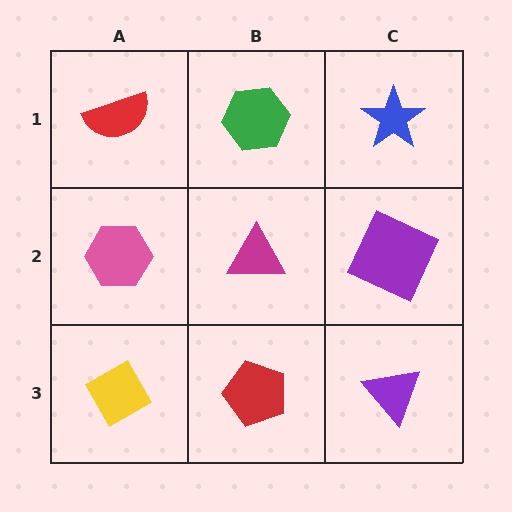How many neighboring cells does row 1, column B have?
3.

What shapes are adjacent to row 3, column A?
A pink hexagon (row 2, column A), a red pentagon (row 3, column B).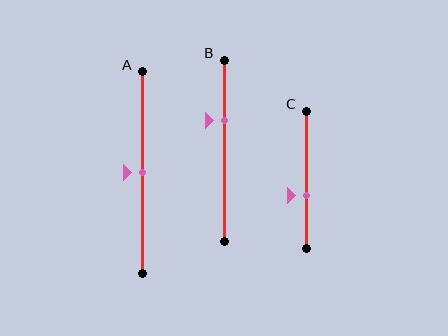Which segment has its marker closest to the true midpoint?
Segment A has its marker closest to the true midpoint.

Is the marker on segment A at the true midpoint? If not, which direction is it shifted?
Yes, the marker on segment A is at the true midpoint.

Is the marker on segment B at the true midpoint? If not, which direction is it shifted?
No, the marker on segment B is shifted upward by about 16% of the segment length.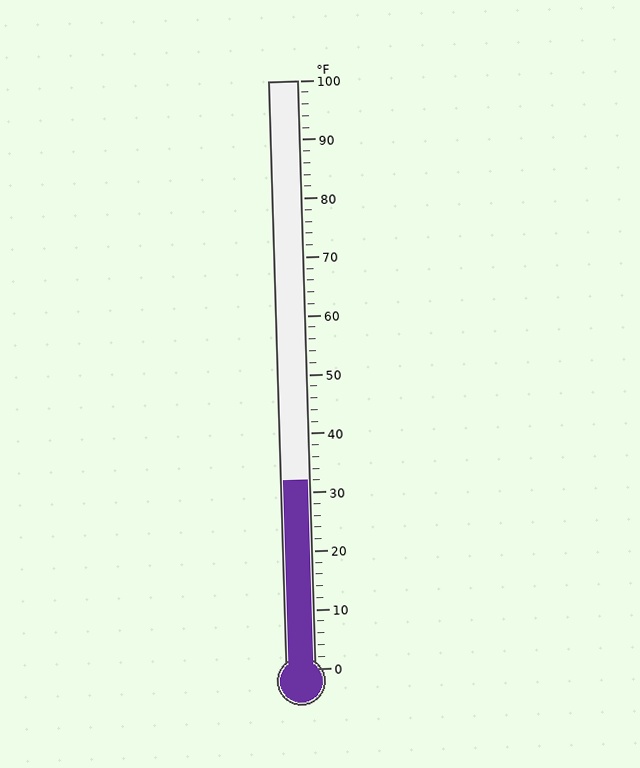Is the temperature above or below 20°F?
The temperature is above 20°F.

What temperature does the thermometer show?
The thermometer shows approximately 32°F.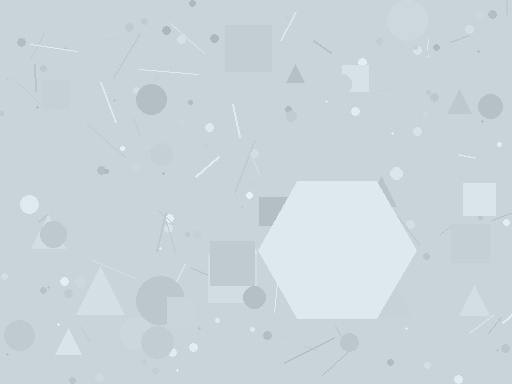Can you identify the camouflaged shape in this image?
The camouflaged shape is a hexagon.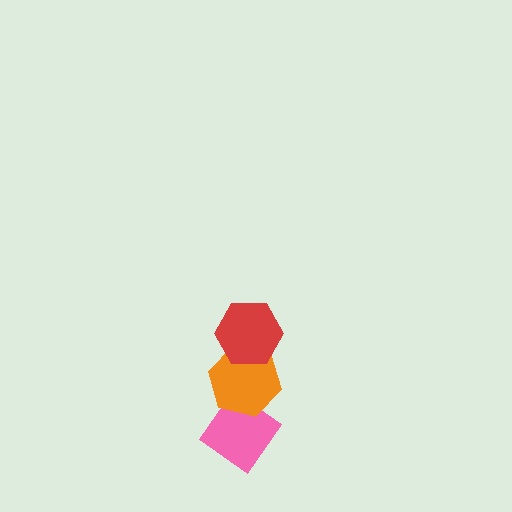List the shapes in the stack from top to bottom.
From top to bottom: the red hexagon, the orange hexagon, the pink diamond.